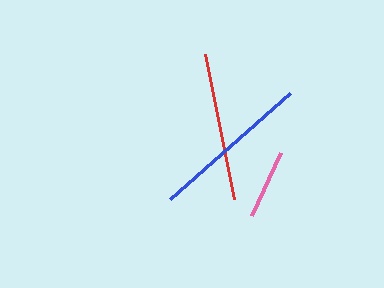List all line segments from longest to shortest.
From longest to shortest: blue, red, pink.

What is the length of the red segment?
The red segment is approximately 148 pixels long.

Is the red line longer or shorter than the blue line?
The blue line is longer than the red line.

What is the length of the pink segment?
The pink segment is approximately 70 pixels long.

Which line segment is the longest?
The blue line is the longest at approximately 160 pixels.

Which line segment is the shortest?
The pink line is the shortest at approximately 70 pixels.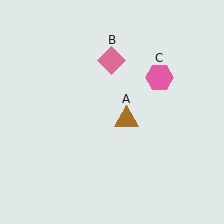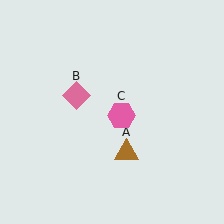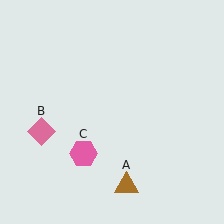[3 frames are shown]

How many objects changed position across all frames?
3 objects changed position: brown triangle (object A), pink diamond (object B), pink hexagon (object C).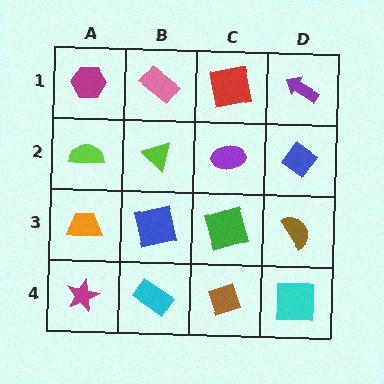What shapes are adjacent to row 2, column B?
A pink rectangle (row 1, column B), a blue square (row 3, column B), a lime semicircle (row 2, column A), a purple ellipse (row 2, column C).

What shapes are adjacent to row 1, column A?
A lime semicircle (row 2, column A), a pink rectangle (row 1, column B).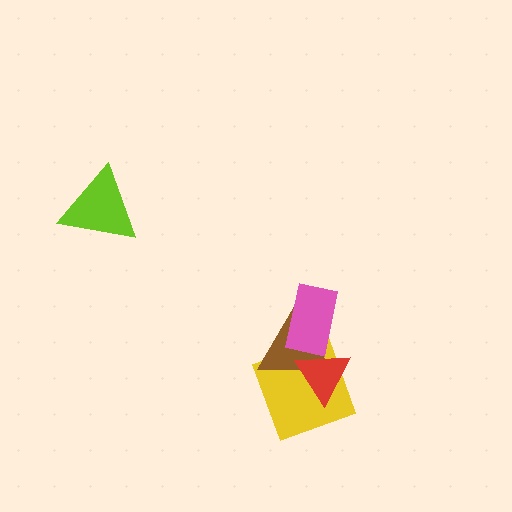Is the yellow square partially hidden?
Yes, it is partially covered by another shape.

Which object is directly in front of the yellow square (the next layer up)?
The brown triangle is directly in front of the yellow square.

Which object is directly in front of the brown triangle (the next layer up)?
The red triangle is directly in front of the brown triangle.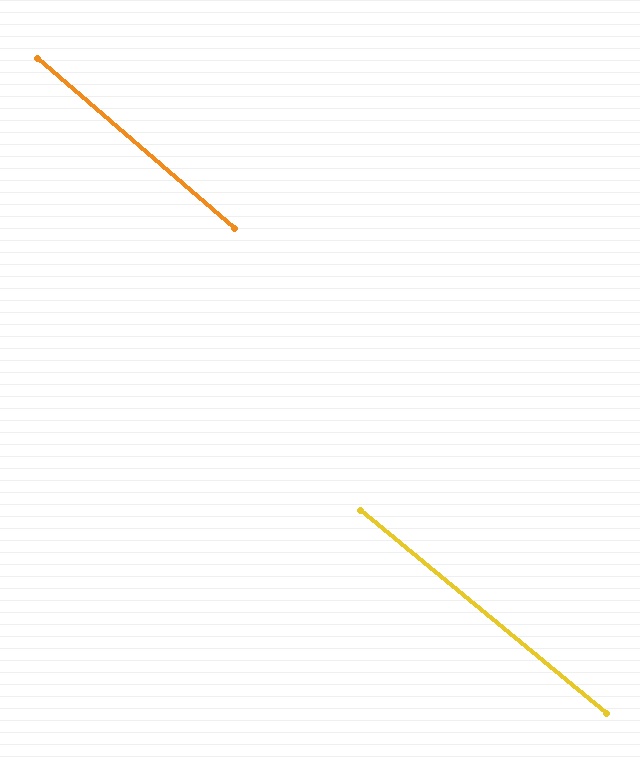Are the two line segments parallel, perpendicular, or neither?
Parallel — their directions differ by only 1.3°.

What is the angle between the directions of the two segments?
Approximately 1 degree.